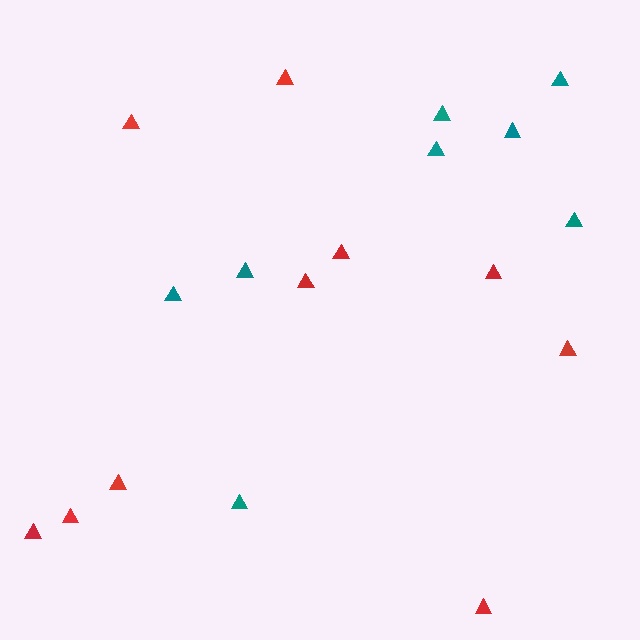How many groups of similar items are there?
There are 2 groups: one group of red triangles (10) and one group of teal triangles (8).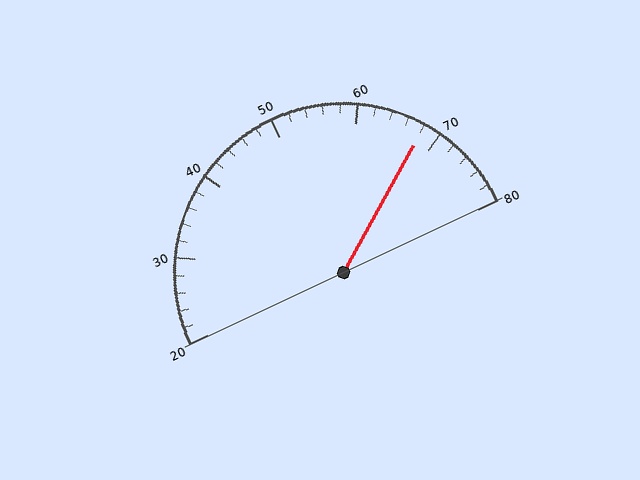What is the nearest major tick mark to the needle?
The nearest major tick mark is 70.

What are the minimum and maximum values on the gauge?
The gauge ranges from 20 to 80.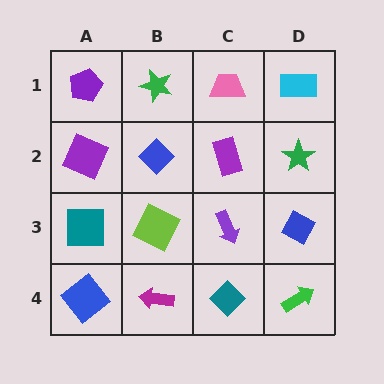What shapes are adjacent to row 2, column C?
A pink trapezoid (row 1, column C), a purple arrow (row 3, column C), a blue diamond (row 2, column B), a green star (row 2, column D).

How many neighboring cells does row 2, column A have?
3.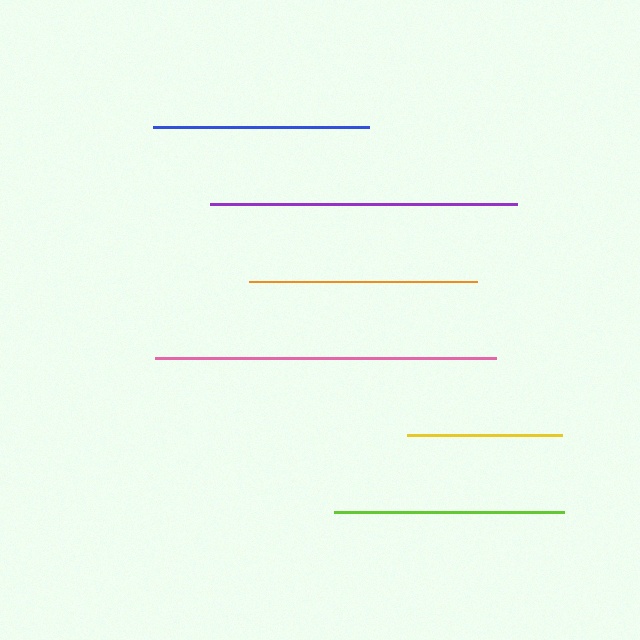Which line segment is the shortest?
The yellow line is the shortest at approximately 155 pixels.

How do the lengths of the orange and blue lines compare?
The orange and blue lines are approximately the same length.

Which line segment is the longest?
The pink line is the longest at approximately 341 pixels.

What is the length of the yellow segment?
The yellow segment is approximately 155 pixels long.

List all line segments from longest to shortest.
From longest to shortest: pink, purple, lime, orange, blue, yellow.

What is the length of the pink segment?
The pink segment is approximately 341 pixels long.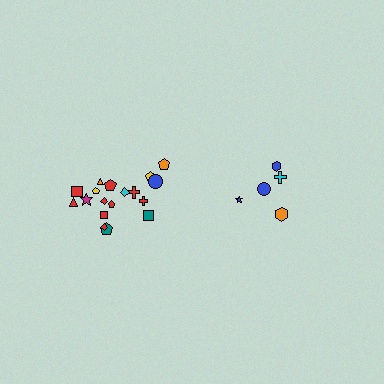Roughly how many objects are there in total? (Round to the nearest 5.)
Roughly 25 objects in total.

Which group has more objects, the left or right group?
The left group.